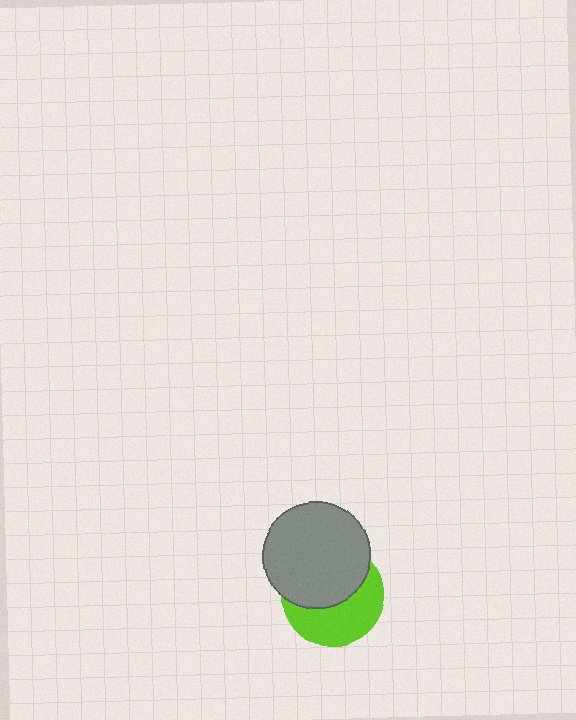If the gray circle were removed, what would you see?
You would see the complete lime circle.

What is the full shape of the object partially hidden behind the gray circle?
The partially hidden object is a lime circle.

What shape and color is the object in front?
The object in front is a gray circle.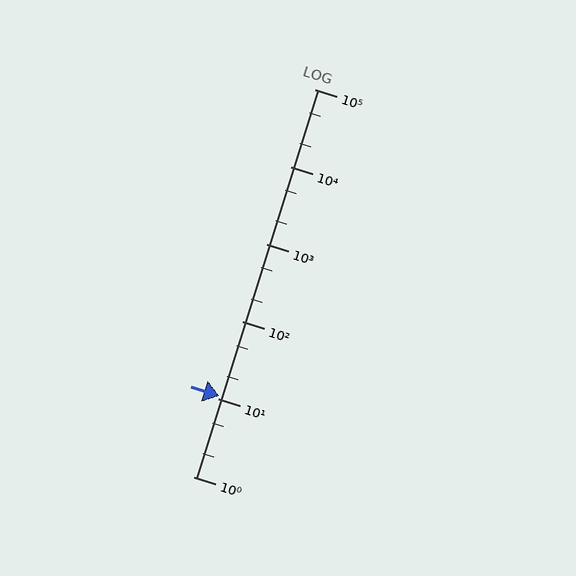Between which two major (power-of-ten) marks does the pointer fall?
The pointer is between 10 and 100.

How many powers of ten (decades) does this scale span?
The scale spans 5 decades, from 1 to 100000.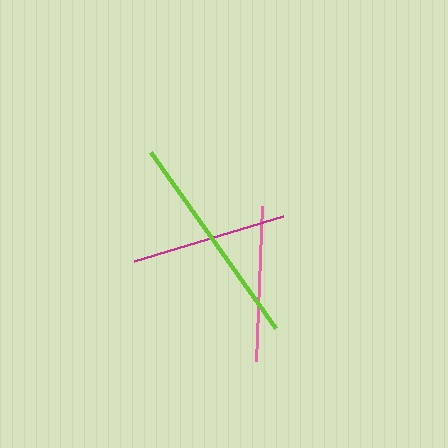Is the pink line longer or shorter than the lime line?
The lime line is longer than the pink line.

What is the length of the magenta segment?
The magenta segment is approximately 156 pixels long.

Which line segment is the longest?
The lime line is the longest at approximately 215 pixels.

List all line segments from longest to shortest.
From longest to shortest: lime, magenta, pink.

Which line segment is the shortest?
The pink line is the shortest at approximately 155 pixels.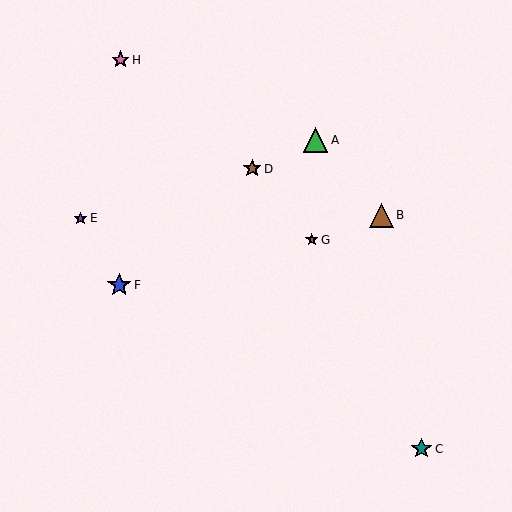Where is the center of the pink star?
The center of the pink star is at (121, 60).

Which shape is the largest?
The green triangle (labeled A) is the largest.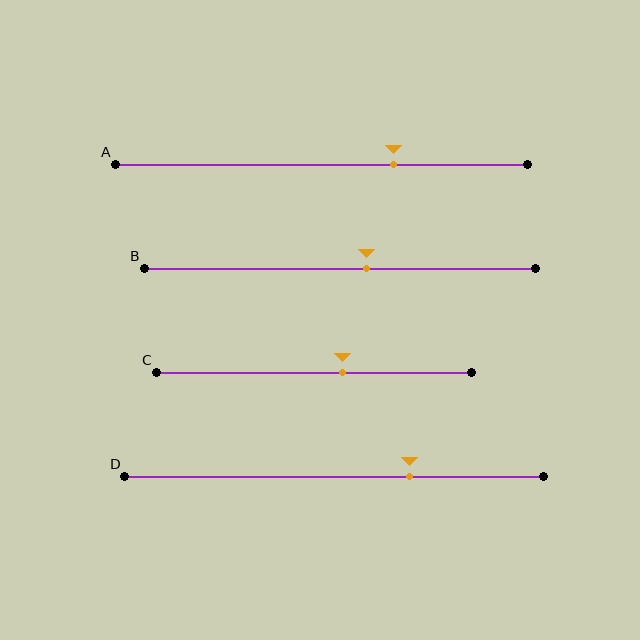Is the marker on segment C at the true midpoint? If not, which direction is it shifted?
No, the marker on segment C is shifted to the right by about 9% of the segment length.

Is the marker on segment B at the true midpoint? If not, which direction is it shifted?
No, the marker on segment B is shifted to the right by about 7% of the segment length.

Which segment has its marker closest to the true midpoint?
Segment B has its marker closest to the true midpoint.